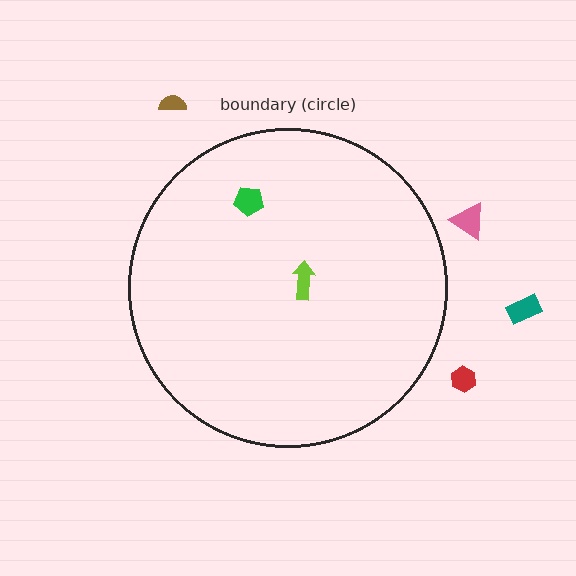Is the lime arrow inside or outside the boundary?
Inside.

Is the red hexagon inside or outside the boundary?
Outside.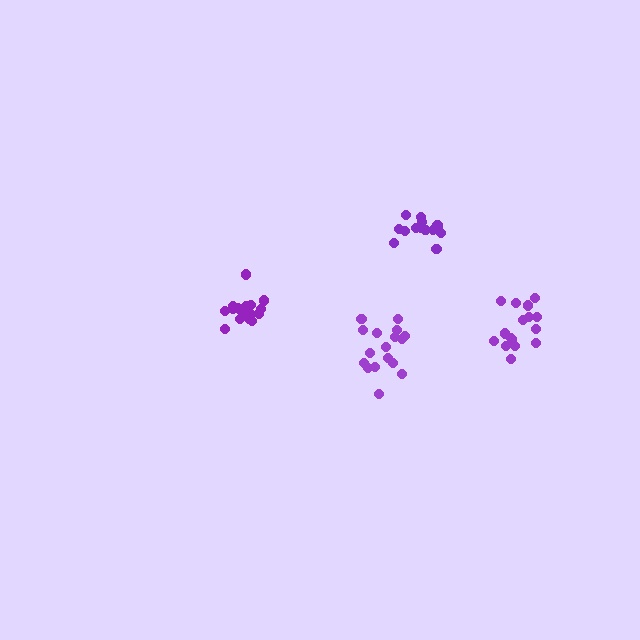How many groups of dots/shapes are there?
There are 4 groups.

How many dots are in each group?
Group 1: 13 dots, Group 2: 17 dots, Group 3: 18 dots, Group 4: 16 dots (64 total).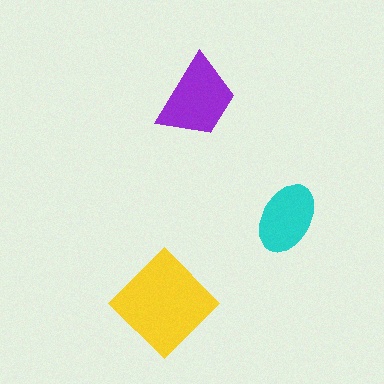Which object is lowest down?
The yellow diamond is bottommost.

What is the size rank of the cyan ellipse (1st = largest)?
3rd.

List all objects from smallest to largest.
The cyan ellipse, the purple trapezoid, the yellow diamond.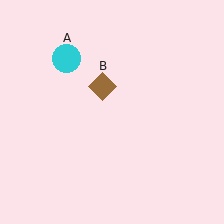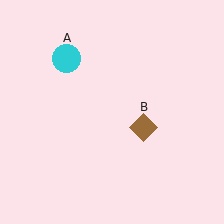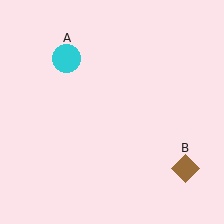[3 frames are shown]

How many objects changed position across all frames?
1 object changed position: brown diamond (object B).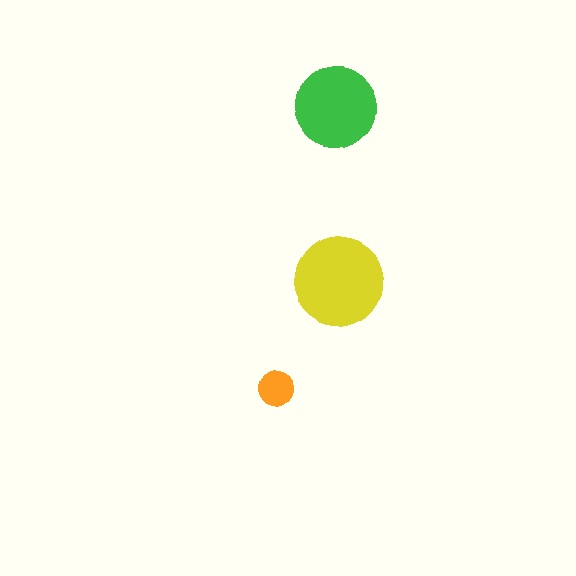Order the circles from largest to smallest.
the yellow one, the green one, the orange one.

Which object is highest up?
The green circle is topmost.